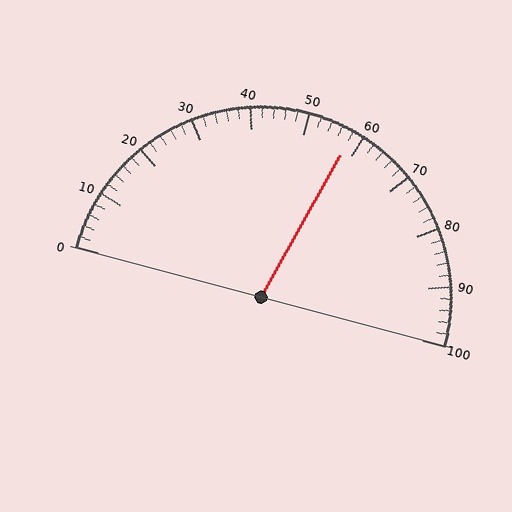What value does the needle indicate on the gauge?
The needle indicates approximately 58.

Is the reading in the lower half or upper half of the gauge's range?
The reading is in the upper half of the range (0 to 100).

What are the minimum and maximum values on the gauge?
The gauge ranges from 0 to 100.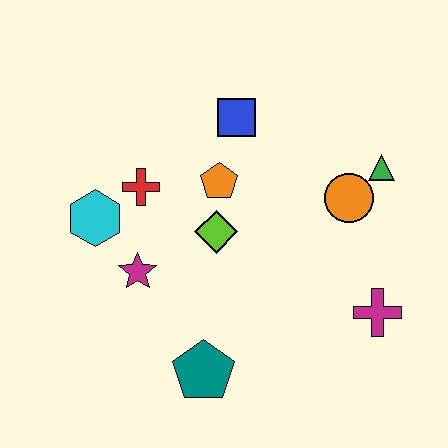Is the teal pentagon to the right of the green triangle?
No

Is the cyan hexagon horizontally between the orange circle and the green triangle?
No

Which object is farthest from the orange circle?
The cyan hexagon is farthest from the orange circle.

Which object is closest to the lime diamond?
The orange pentagon is closest to the lime diamond.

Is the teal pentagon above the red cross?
No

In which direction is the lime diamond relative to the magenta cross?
The lime diamond is to the left of the magenta cross.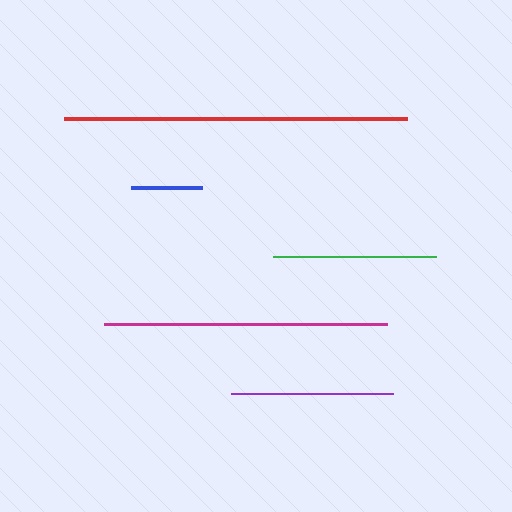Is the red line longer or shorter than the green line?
The red line is longer than the green line.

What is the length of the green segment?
The green segment is approximately 163 pixels long.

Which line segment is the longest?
The red line is the longest at approximately 342 pixels.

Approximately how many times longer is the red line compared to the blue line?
The red line is approximately 4.8 times the length of the blue line.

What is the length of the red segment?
The red segment is approximately 342 pixels long.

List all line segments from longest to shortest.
From longest to shortest: red, magenta, green, purple, blue.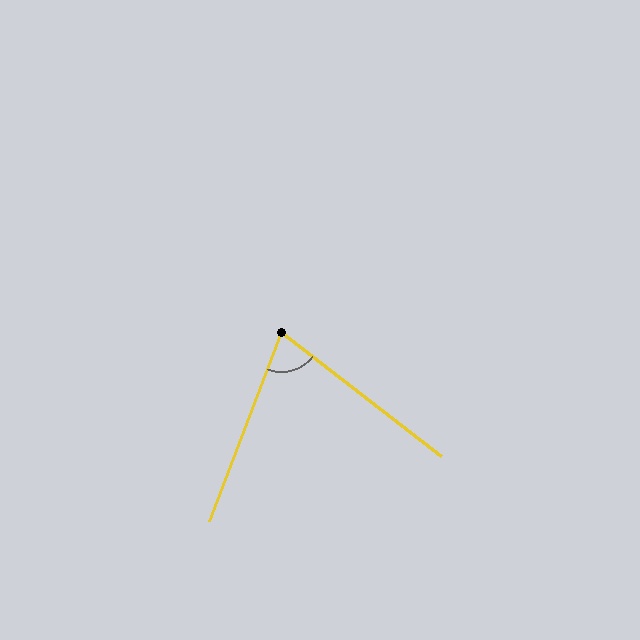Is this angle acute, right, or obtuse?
It is acute.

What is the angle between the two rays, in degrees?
Approximately 73 degrees.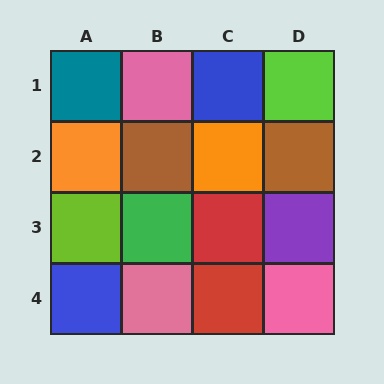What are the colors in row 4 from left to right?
Blue, pink, red, pink.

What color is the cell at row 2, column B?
Brown.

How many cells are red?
2 cells are red.